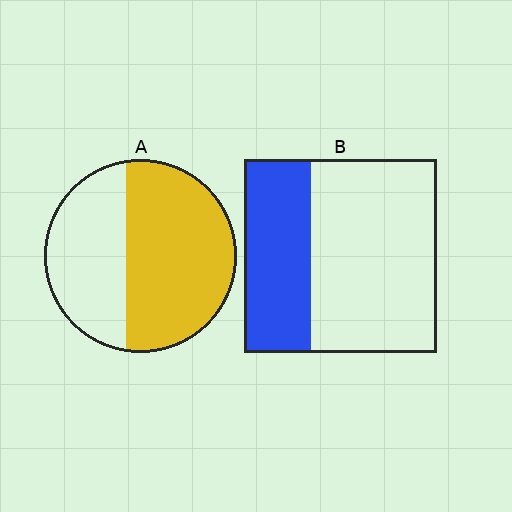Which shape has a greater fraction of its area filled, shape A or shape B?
Shape A.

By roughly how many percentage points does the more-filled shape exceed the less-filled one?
By roughly 25 percentage points (A over B).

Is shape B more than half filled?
No.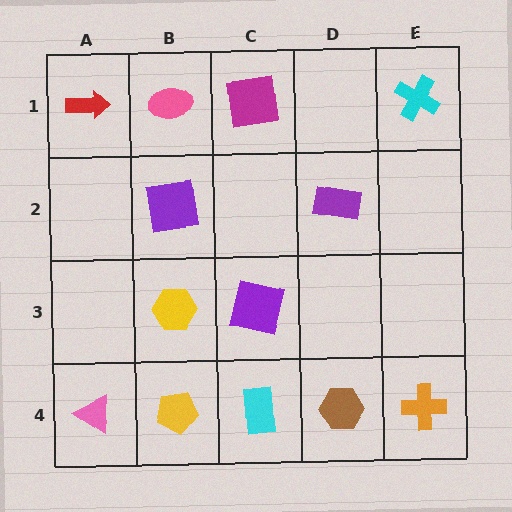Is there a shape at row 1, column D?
No, that cell is empty.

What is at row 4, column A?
A pink triangle.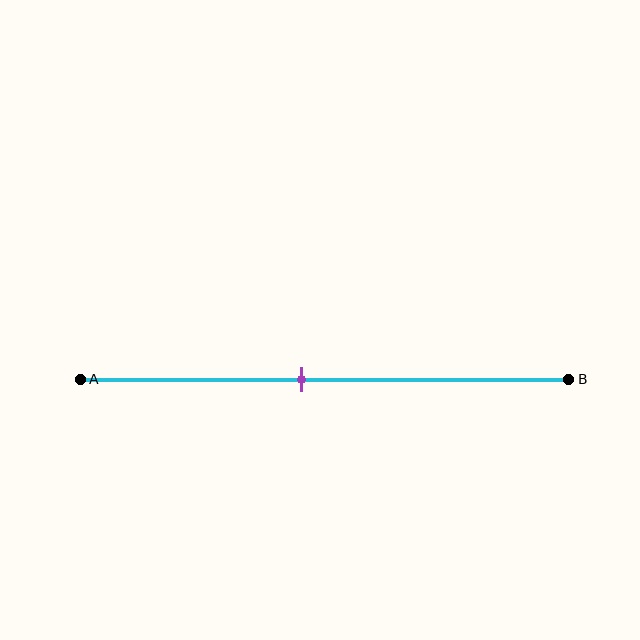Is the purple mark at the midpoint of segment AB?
No, the mark is at about 45% from A, not at the 50% midpoint.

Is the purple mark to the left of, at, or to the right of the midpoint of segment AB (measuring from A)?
The purple mark is to the left of the midpoint of segment AB.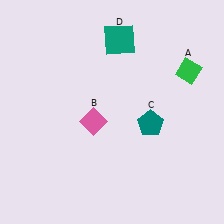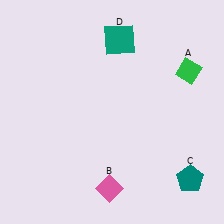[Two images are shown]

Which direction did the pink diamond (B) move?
The pink diamond (B) moved down.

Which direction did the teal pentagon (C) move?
The teal pentagon (C) moved down.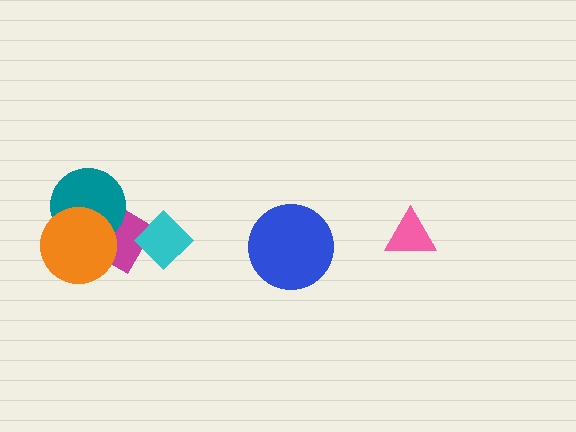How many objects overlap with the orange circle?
2 objects overlap with the orange circle.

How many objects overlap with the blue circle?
0 objects overlap with the blue circle.